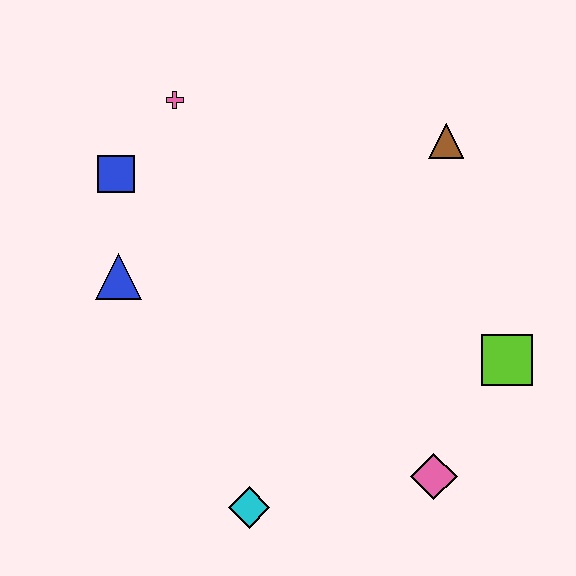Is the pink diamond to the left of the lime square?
Yes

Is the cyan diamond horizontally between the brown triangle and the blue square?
Yes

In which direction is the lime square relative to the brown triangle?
The lime square is below the brown triangle.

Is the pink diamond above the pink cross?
No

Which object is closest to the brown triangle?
The lime square is closest to the brown triangle.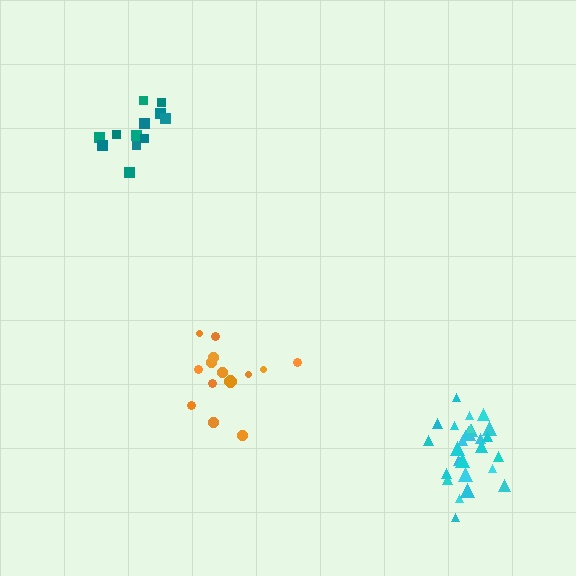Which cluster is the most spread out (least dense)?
Teal.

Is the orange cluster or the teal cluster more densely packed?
Orange.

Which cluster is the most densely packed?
Cyan.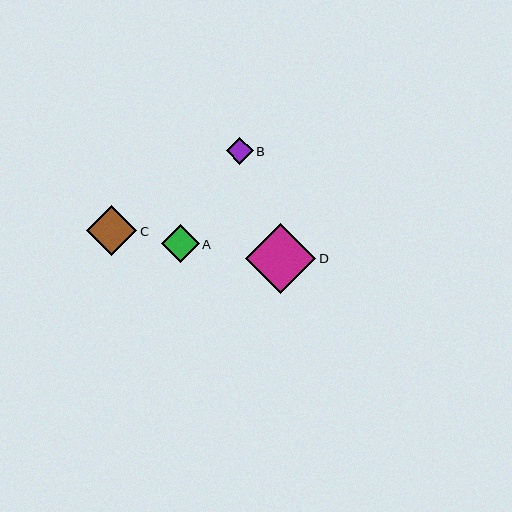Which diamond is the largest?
Diamond D is the largest with a size of approximately 70 pixels.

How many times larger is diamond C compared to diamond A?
Diamond C is approximately 1.3 times the size of diamond A.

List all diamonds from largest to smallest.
From largest to smallest: D, C, A, B.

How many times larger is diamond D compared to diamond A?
Diamond D is approximately 1.9 times the size of diamond A.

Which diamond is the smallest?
Diamond B is the smallest with a size of approximately 27 pixels.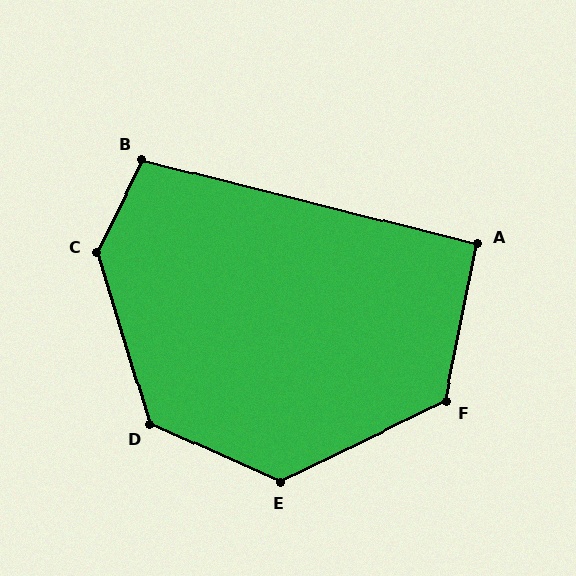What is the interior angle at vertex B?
Approximately 102 degrees (obtuse).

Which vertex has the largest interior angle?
C, at approximately 137 degrees.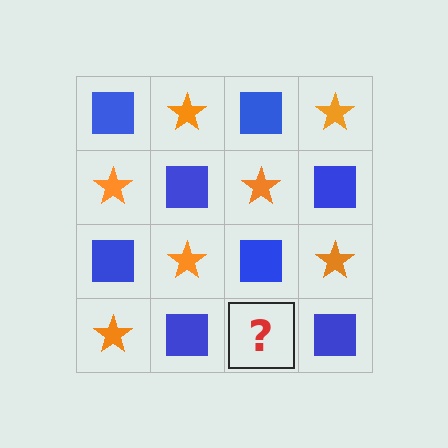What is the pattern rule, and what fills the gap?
The rule is that it alternates blue square and orange star in a checkerboard pattern. The gap should be filled with an orange star.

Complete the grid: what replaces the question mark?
The question mark should be replaced with an orange star.